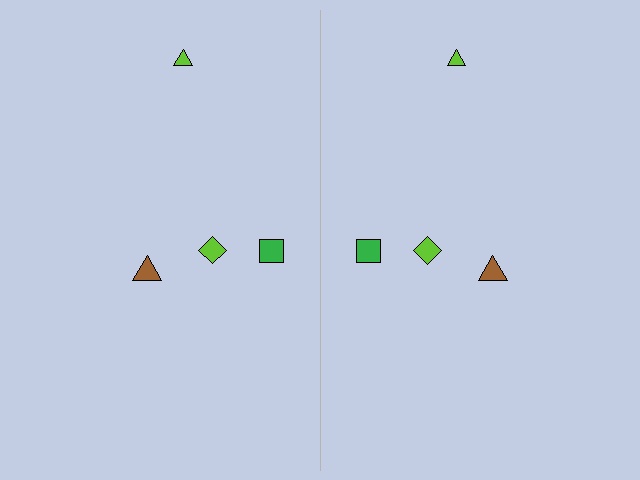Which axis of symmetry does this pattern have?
The pattern has a vertical axis of symmetry running through the center of the image.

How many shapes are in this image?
There are 8 shapes in this image.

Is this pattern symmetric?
Yes, this pattern has bilateral (reflection) symmetry.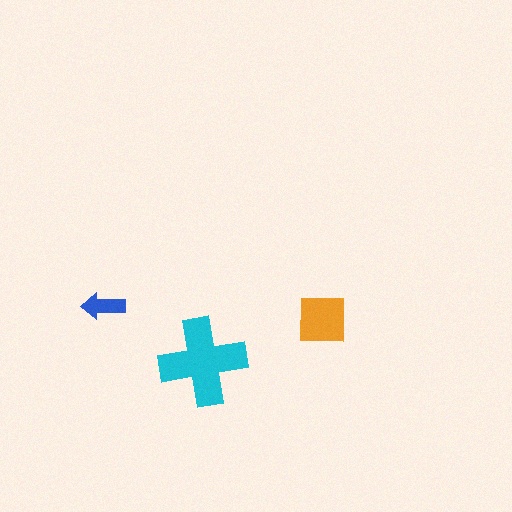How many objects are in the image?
There are 3 objects in the image.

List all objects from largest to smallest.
The cyan cross, the orange square, the blue arrow.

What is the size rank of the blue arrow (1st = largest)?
3rd.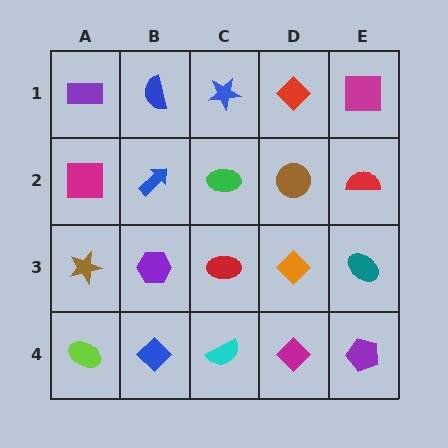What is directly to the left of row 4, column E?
A magenta diamond.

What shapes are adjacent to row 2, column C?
A blue star (row 1, column C), a red ellipse (row 3, column C), a blue arrow (row 2, column B), a brown circle (row 2, column D).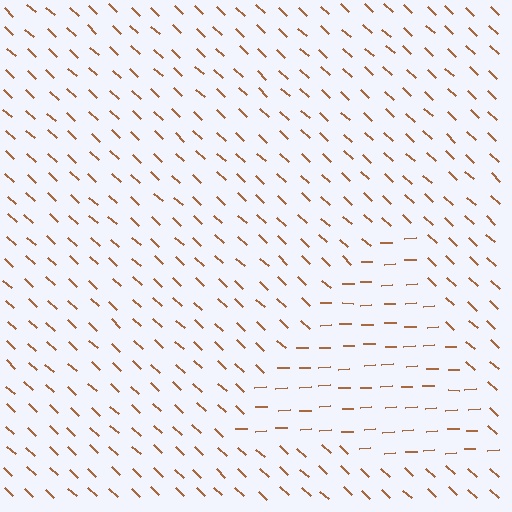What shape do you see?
I see a triangle.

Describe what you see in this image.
The image is filled with small brown line segments. A triangle region in the image has lines oriented differently from the surrounding lines, creating a visible texture boundary.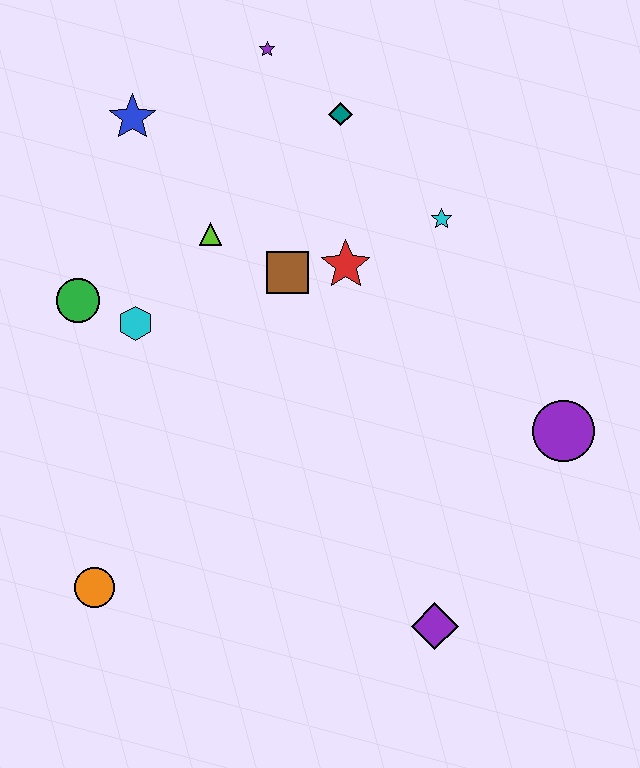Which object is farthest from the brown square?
The purple diamond is farthest from the brown square.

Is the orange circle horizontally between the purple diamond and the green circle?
Yes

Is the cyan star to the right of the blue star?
Yes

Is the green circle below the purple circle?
No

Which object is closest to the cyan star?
The red star is closest to the cyan star.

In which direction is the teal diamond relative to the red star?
The teal diamond is above the red star.